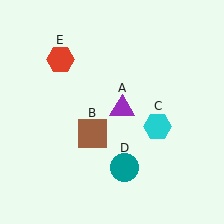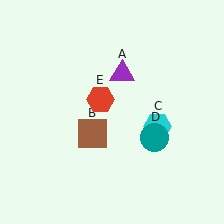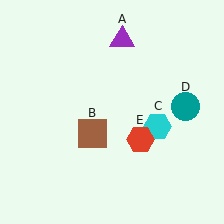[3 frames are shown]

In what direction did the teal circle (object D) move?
The teal circle (object D) moved up and to the right.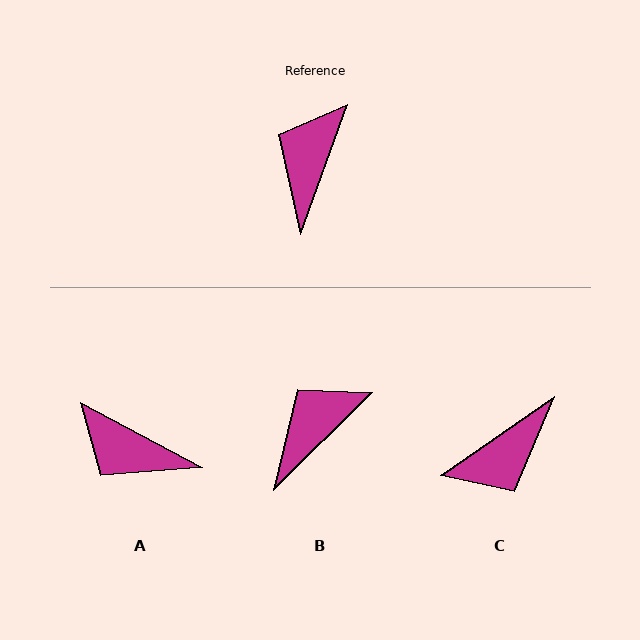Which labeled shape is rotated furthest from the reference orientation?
C, about 145 degrees away.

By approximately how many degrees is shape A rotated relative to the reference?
Approximately 82 degrees counter-clockwise.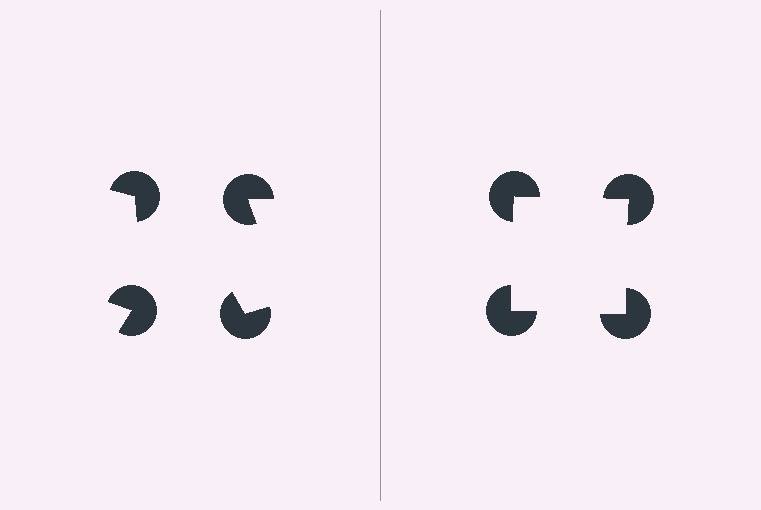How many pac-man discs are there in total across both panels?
8 — 4 on each side.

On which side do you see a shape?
An illusory square appears on the right side. On the left side the wedge cuts are rotated, so no coherent shape forms.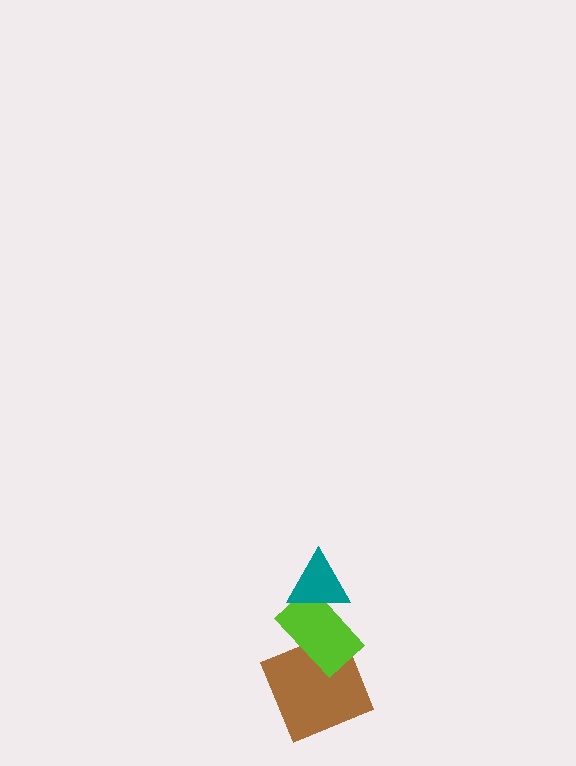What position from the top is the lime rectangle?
The lime rectangle is 2nd from the top.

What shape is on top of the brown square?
The lime rectangle is on top of the brown square.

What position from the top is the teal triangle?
The teal triangle is 1st from the top.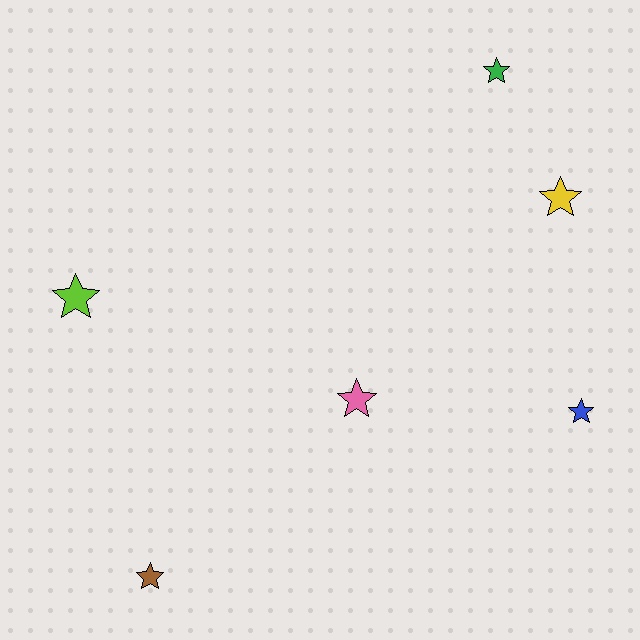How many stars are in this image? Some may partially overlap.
There are 6 stars.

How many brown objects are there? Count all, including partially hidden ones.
There is 1 brown object.